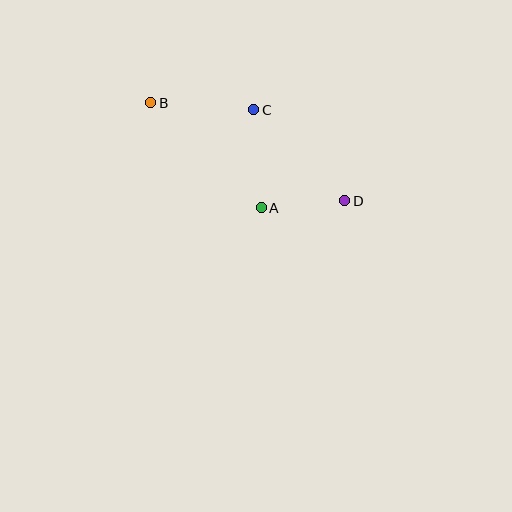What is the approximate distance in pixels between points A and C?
The distance between A and C is approximately 98 pixels.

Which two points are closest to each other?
Points A and D are closest to each other.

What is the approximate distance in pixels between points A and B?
The distance between A and B is approximately 153 pixels.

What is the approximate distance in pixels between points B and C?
The distance between B and C is approximately 103 pixels.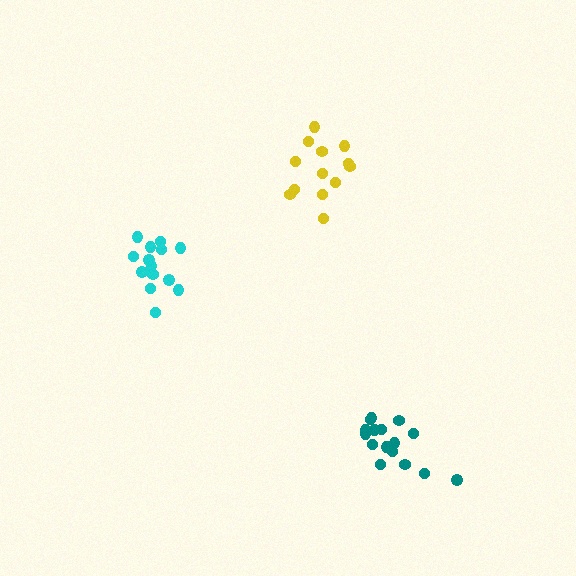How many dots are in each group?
Group 1: 16 dots, Group 2: 14 dots, Group 3: 13 dots (43 total).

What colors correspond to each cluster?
The clusters are colored: teal, cyan, yellow.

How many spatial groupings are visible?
There are 3 spatial groupings.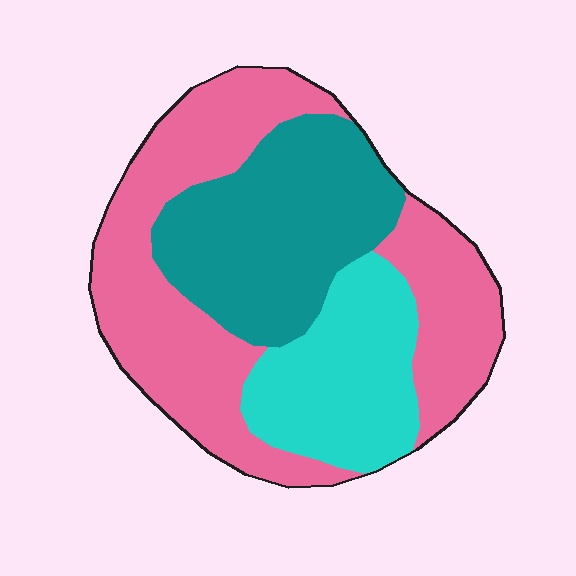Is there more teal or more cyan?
Teal.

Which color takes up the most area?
Pink, at roughly 50%.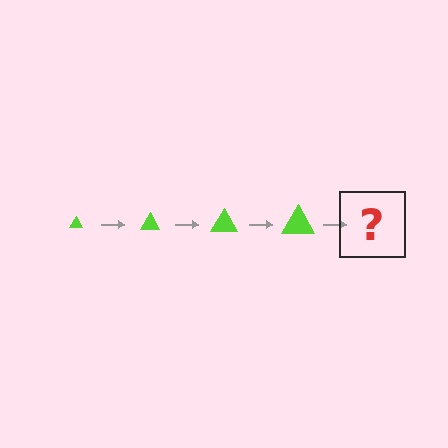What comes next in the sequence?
The next element should be a lime triangle, larger than the previous one.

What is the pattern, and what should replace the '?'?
The pattern is that the triangle gets progressively larger each step. The '?' should be a lime triangle, larger than the previous one.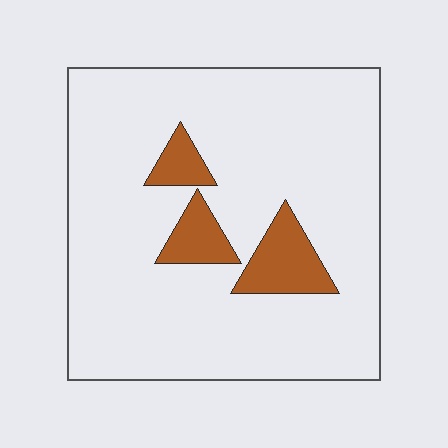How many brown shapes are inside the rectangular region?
3.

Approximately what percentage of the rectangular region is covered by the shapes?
Approximately 10%.